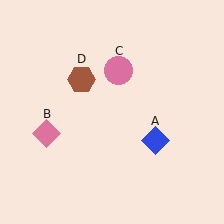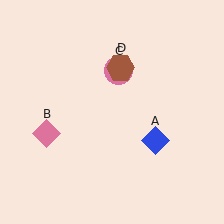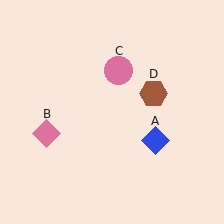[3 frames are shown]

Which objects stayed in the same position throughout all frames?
Blue diamond (object A) and pink diamond (object B) and pink circle (object C) remained stationary.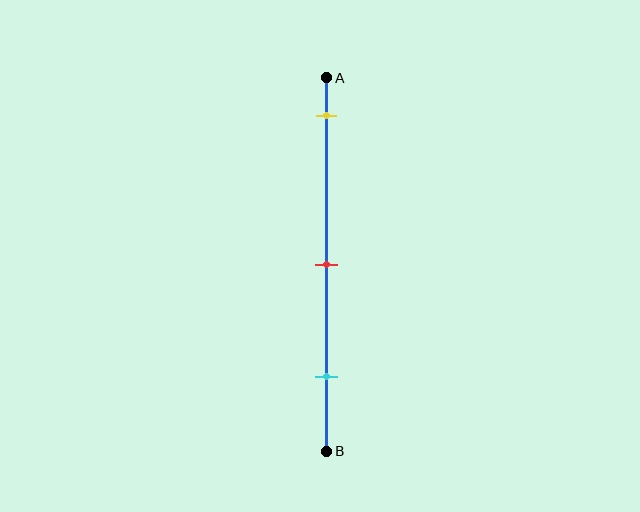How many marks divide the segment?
There are 3 marks dividing the segment.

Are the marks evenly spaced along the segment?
Yes, the marks are approximately evenly spaced.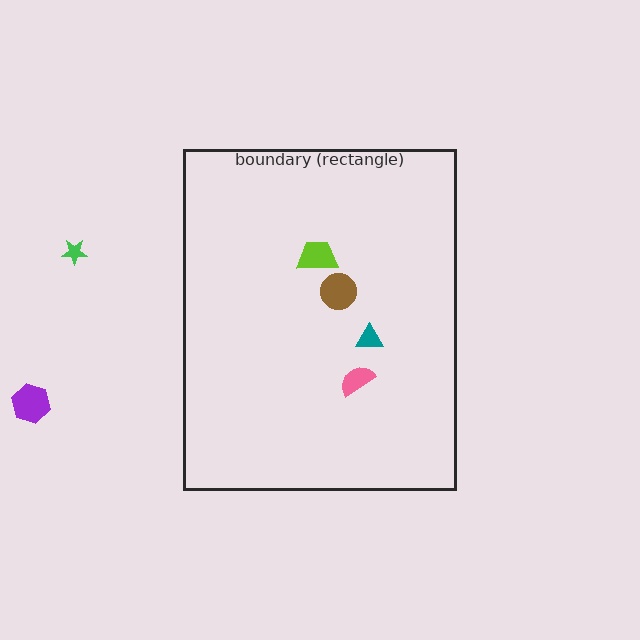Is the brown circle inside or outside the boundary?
Inside.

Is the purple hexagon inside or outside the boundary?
Outside.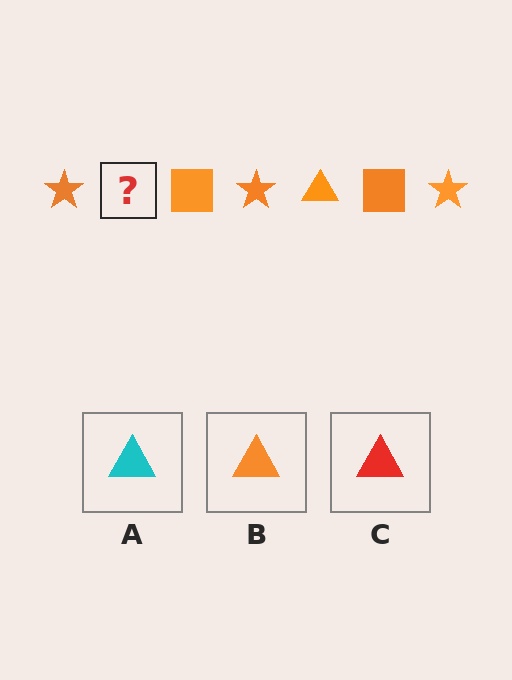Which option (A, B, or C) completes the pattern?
B.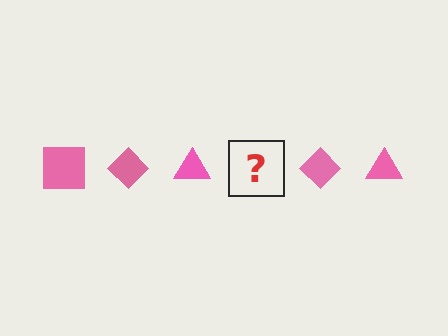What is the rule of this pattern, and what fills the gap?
The rule is that the pattern cycles through square, diamond, triangle shapes in pink. The gap should be filled with a pink square.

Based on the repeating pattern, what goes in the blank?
The blank should be a pink square.